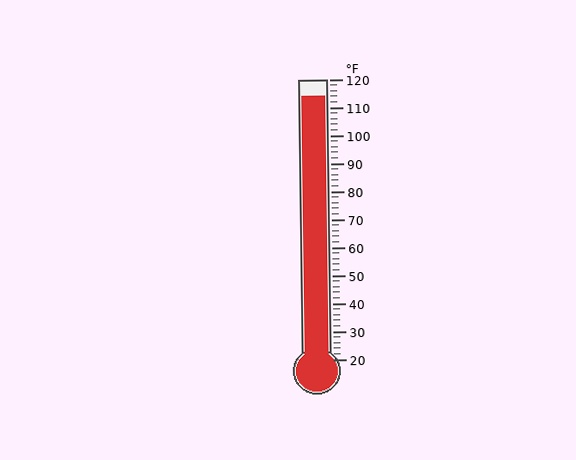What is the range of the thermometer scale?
The thermometer scale ranges from 20°F to 120°F.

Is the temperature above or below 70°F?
The temperature is above 70°F.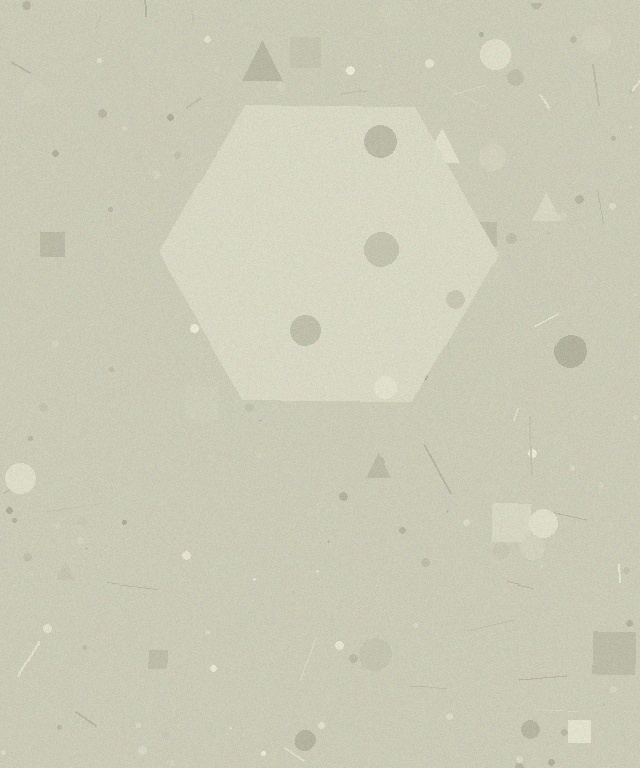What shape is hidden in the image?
A hexagon is hidden in the image.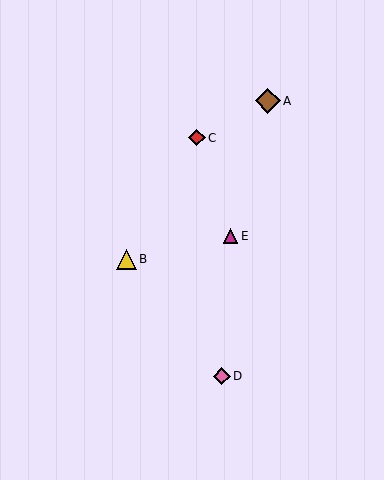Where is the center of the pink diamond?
The center of the pink diamond is at (222, 376).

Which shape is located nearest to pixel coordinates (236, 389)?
The pink diamond (labeled D) at (222, 376) is nearest to that location.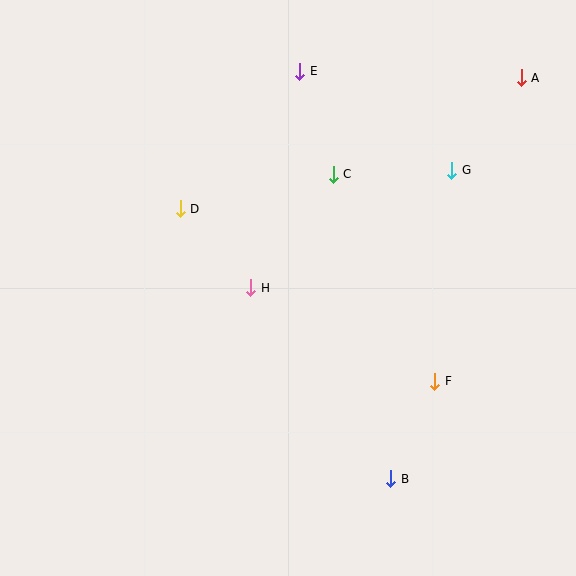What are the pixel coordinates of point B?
Point B is at (391, 479).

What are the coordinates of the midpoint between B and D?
The midpoint between B and D is at (286, 344).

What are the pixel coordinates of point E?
Point E is at (300, 71).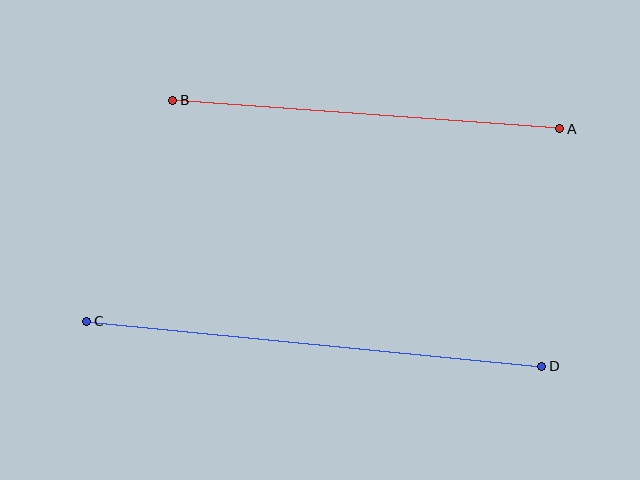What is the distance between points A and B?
The distance is approximately 388 pixels.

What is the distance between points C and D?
The distance is approximately 457 pixels.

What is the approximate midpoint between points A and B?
The midpoint is at approximately (366, 115) pixels.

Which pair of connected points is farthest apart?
Points C and D are farthest apart.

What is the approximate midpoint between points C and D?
The midpoint is at approximately (314, 344) pixels.